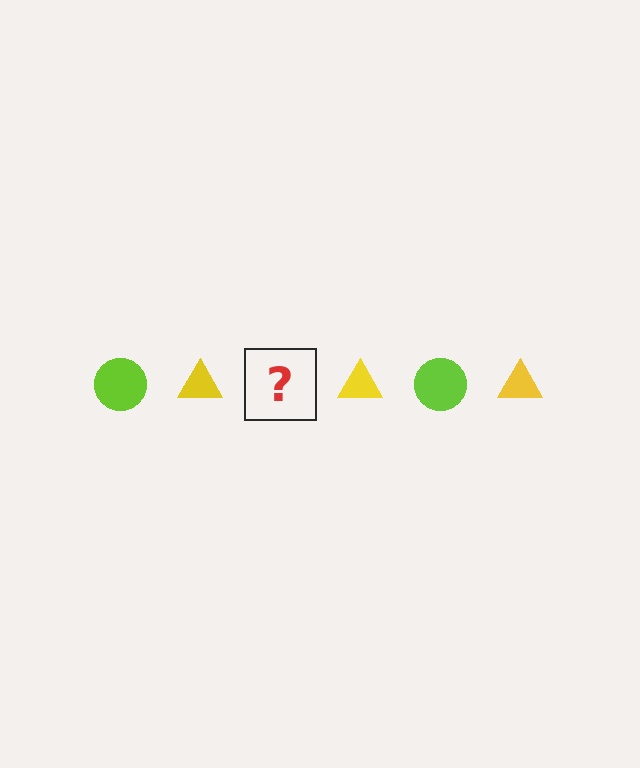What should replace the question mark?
The question mark should be replaced with a lime circle.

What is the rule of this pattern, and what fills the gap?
The rule is that the pattern alternates between lime circle and yellow triangle. The gap should be filled with a lime circle.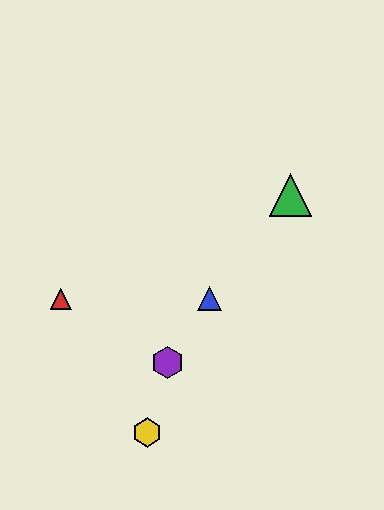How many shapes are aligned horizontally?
2 shapes (the red triangle, the blue triangle) are aligned horizontally.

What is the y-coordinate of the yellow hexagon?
The yellow hexagon is at y≈432.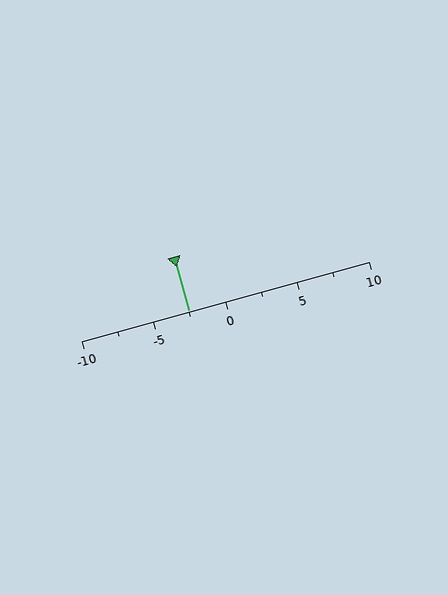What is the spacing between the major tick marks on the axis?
The major ticks are spaced 5 apart.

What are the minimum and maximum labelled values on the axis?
The axis runs from -10 to 10.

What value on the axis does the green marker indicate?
The marker indicates approximately -2.5.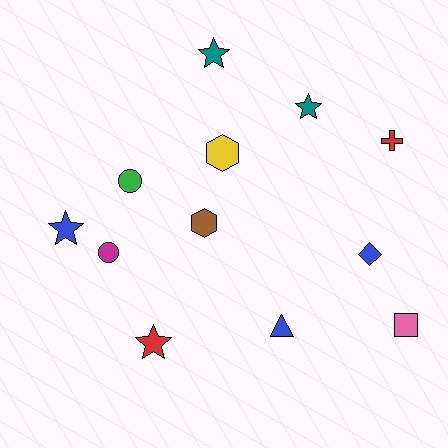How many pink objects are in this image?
There is 1 pink object.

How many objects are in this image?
There are 12 objects.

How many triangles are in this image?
There is 1 triangle.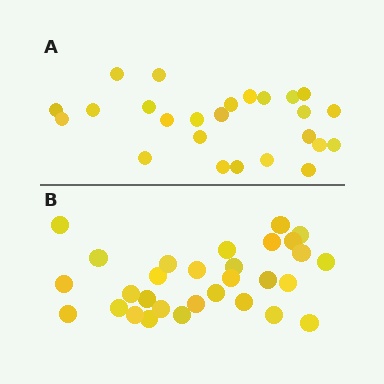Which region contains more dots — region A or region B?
Region B (the bottom region) has more dots.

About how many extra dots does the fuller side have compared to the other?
Region B has about 5 more dots than region A.